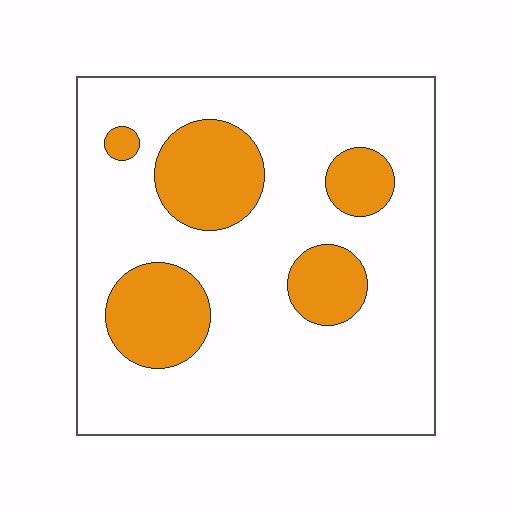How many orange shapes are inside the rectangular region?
5.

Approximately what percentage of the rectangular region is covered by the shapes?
Approximately 20%.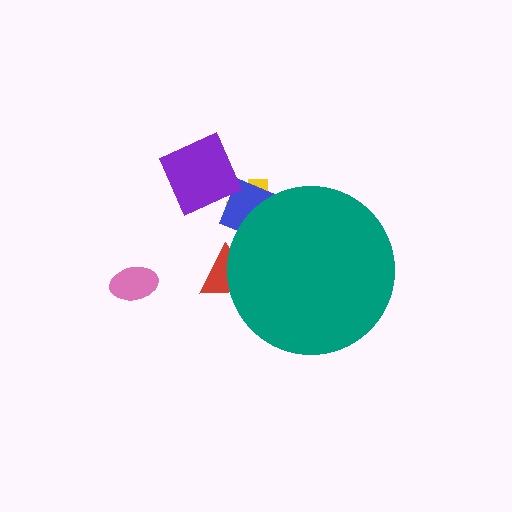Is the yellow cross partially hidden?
Yes, the yellow cross is partially hidden behind the teal circle.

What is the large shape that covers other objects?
A teal circle.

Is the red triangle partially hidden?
Yes, the red triangle is partially hidden behind the teal circle.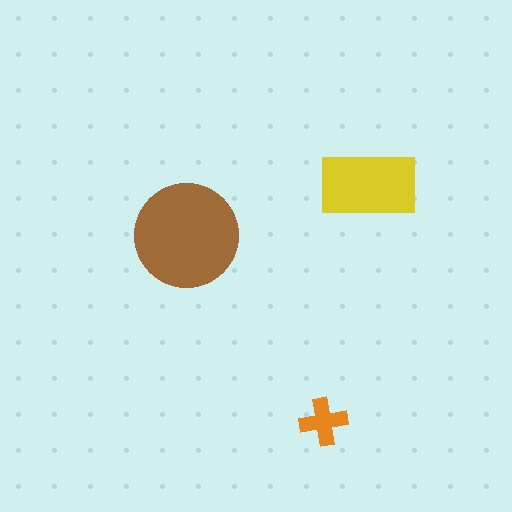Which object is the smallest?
The orange cross.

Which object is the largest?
The brown circle.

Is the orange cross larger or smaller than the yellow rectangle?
Smaller.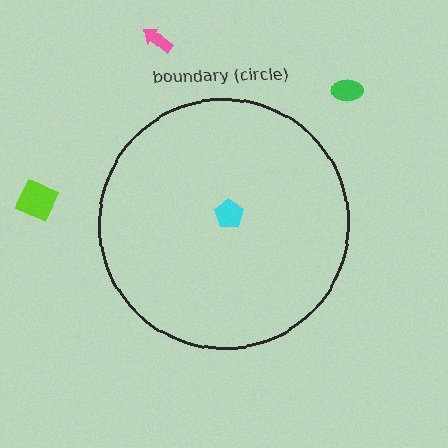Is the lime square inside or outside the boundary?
Outside.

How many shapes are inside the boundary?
1 inside, 3 outside.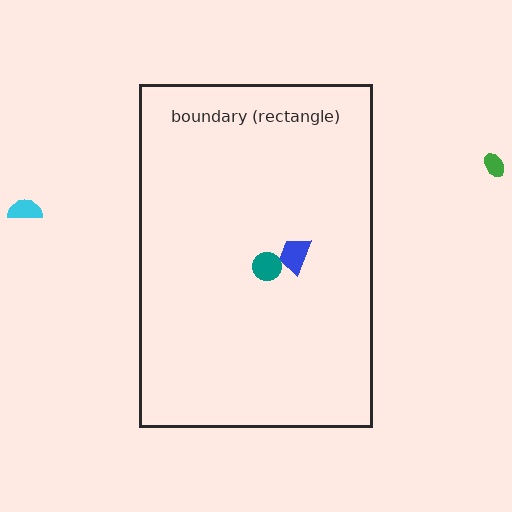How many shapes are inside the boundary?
2 inside, 2 outside.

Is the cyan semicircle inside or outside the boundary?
Outside.